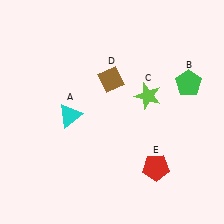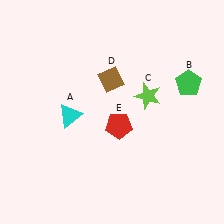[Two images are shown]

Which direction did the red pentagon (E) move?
The red pentagon (E) moved up.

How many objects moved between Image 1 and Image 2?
1 object moved between the two images.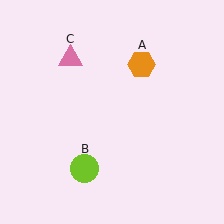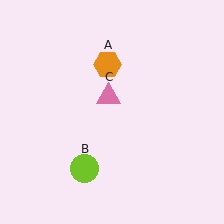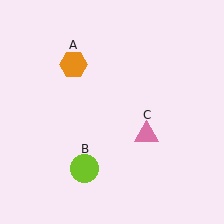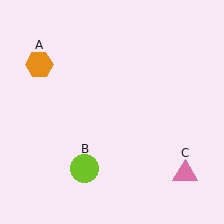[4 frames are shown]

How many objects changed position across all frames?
2 objects changed position: orange hexagon (object A), pink triangle (object C).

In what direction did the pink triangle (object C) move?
The pink triangle (object C) moved down and to the right.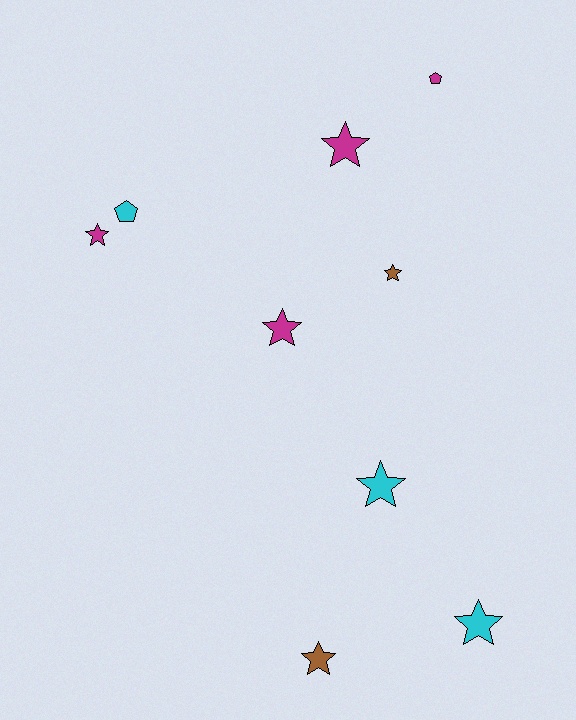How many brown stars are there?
There are 2 brown stars.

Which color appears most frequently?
Magenta, with 4 objects.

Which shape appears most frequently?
Star, with 7 objects.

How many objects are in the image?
There are 9 objects.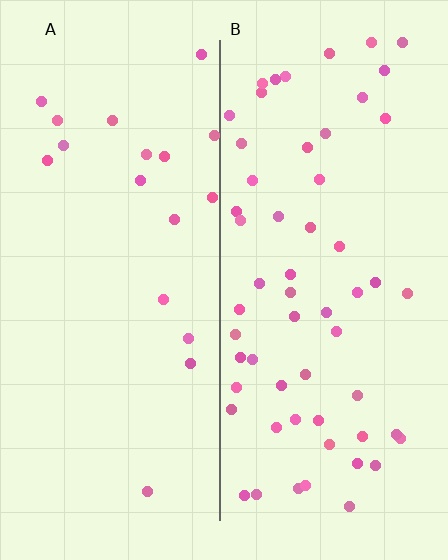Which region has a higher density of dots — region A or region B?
B (the right).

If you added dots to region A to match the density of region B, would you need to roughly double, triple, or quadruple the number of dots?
Approximately triple.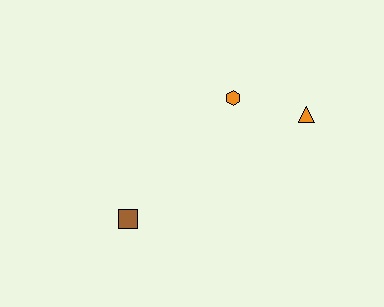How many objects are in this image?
There are 3 objects.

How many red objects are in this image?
There are no red objects.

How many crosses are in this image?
There are no crosses.